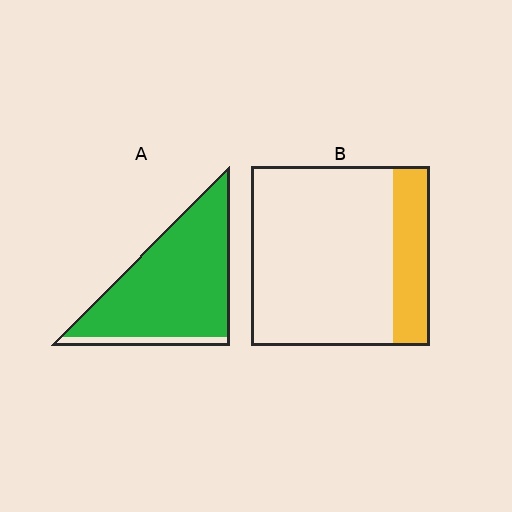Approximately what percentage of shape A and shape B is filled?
A is approximately 90% and B is approximately 20%.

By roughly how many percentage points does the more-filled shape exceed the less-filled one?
By roughly 70 percentage points (A over B).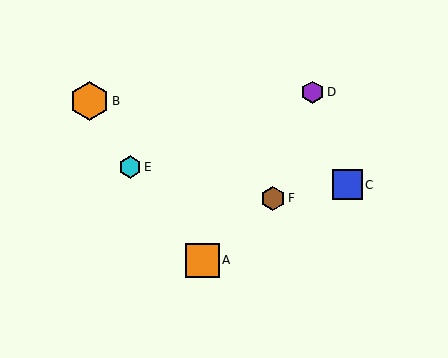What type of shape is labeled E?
Shape E is a cyan hexagon.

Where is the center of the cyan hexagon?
The center of the cyan hexagon is at (130, 167).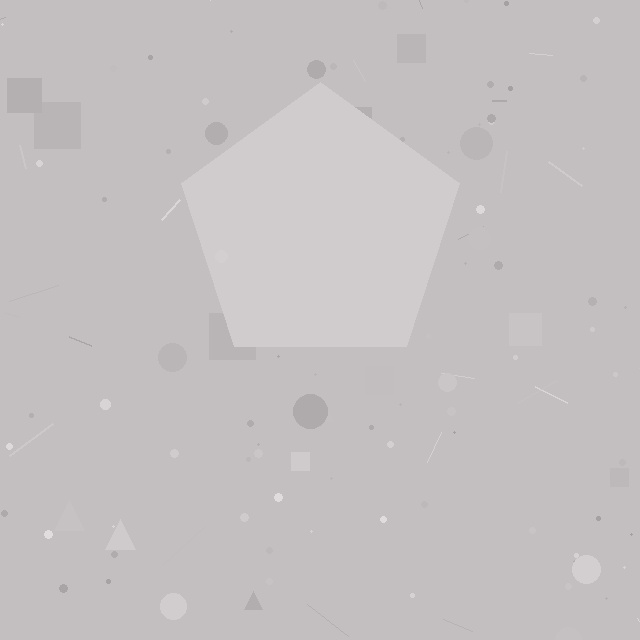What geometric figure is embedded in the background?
A pentagon is embedded in the background.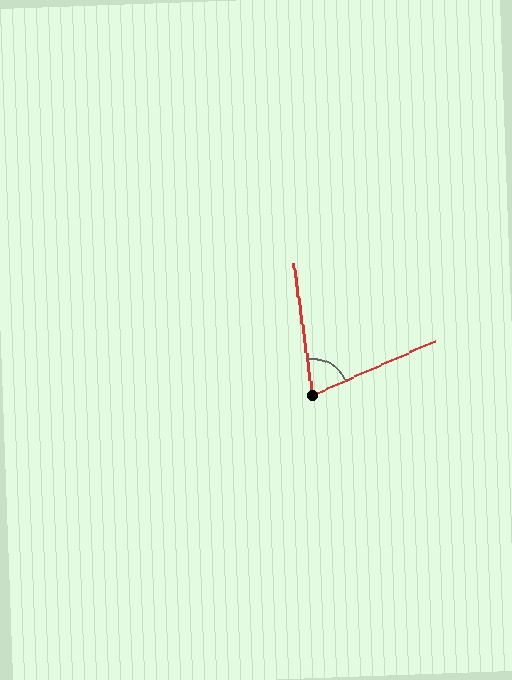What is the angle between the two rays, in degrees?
Approximately 74 degrees.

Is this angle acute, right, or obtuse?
It is acute.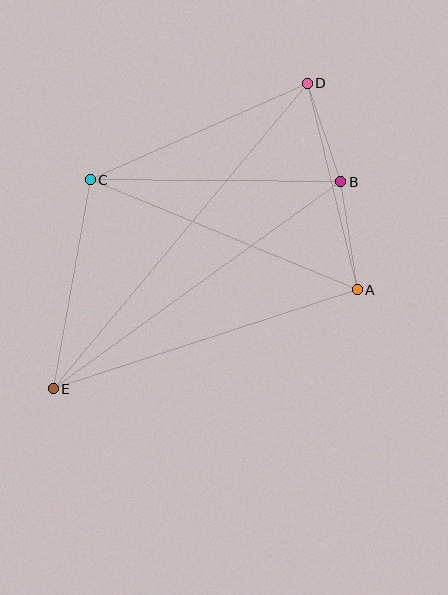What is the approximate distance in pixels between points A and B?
The distance between A and B is approximately 110 pixels.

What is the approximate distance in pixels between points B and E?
The distance between B and E is approximately 355 pixels.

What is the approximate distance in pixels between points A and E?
The distance between A and E is approximately 320 pixels.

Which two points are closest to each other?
Points B and D are closest to each other.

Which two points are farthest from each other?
Points D and E are farthest from each other.